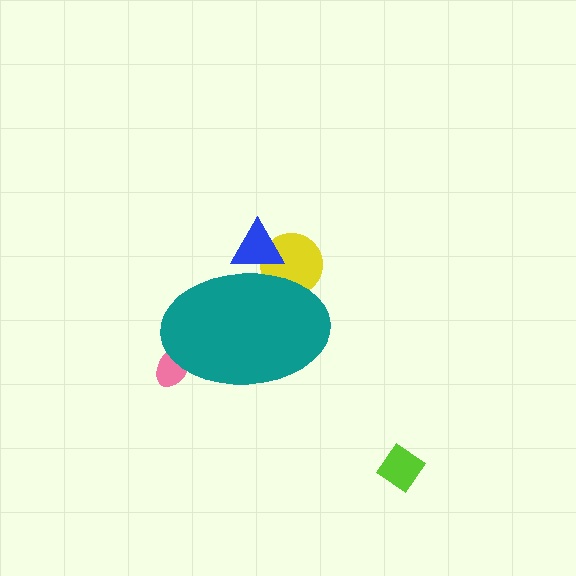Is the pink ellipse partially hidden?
Yes, the pink ellipse is partially hidden behind the teal ellipse.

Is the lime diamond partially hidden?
No, the lime diamond is fully visible.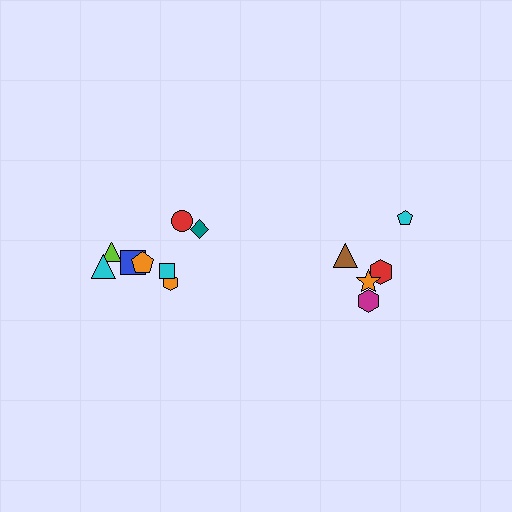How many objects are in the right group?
There are 5 objects.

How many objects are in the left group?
There are 8 objects.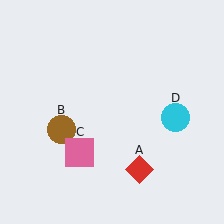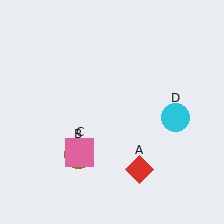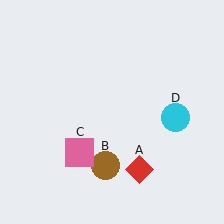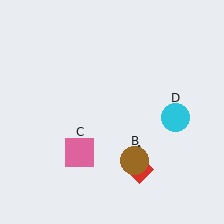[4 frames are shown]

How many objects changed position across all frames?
1 object changed position: brown circle (object B).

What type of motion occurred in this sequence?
The brown circle (object B) rotated counterclockwise around the center of the scene.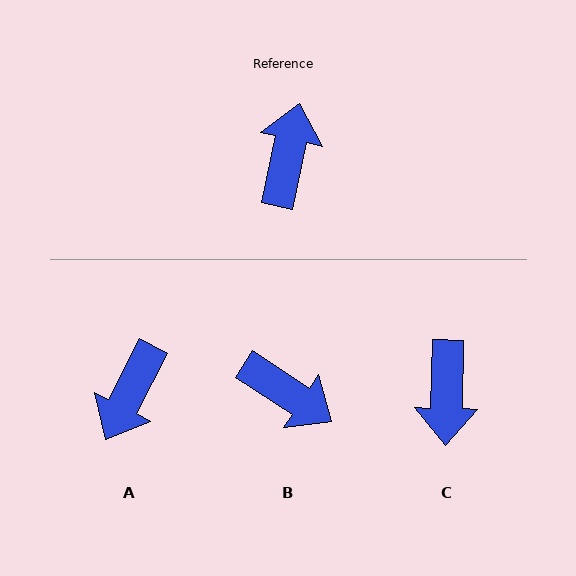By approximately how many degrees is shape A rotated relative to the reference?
Approximately 165 degrees counter-clockwise.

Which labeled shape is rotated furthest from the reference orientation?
C, about 169 degrees away.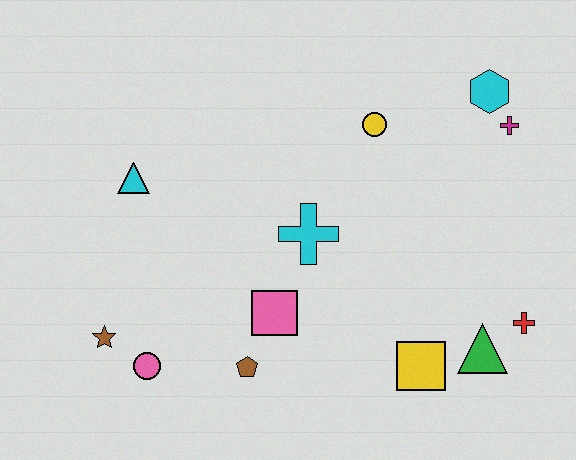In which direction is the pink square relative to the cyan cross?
The pink square is below the cyan cross.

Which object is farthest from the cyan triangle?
The red cross is farthest from the cyan triangle.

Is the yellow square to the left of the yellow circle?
No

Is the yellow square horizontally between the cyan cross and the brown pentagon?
No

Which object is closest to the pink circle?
The brown star is closest to the pink circle.